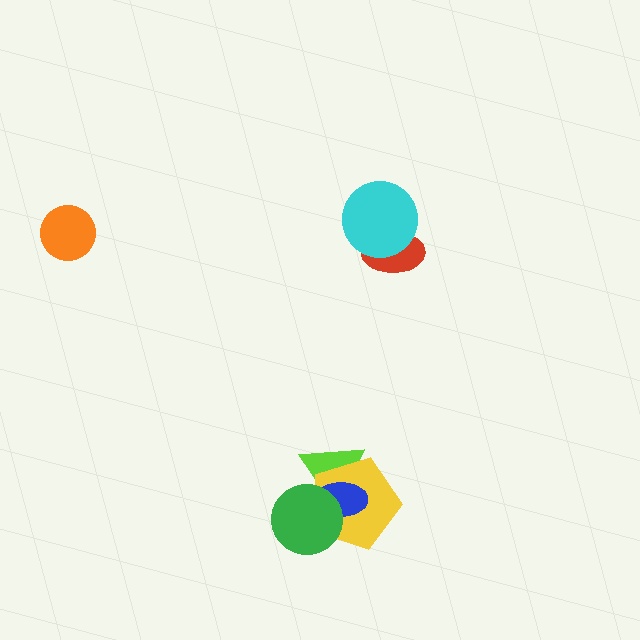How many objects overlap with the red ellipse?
1 object overlaps with the red ellipse.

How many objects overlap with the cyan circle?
1 object overlaps with the cyan circle.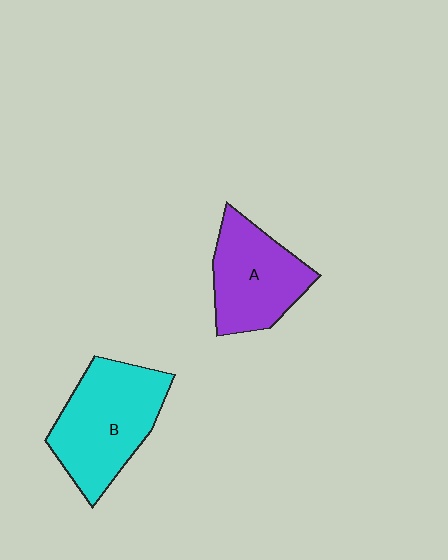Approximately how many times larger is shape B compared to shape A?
Approximately 1.2 times.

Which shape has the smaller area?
Shape A (purple).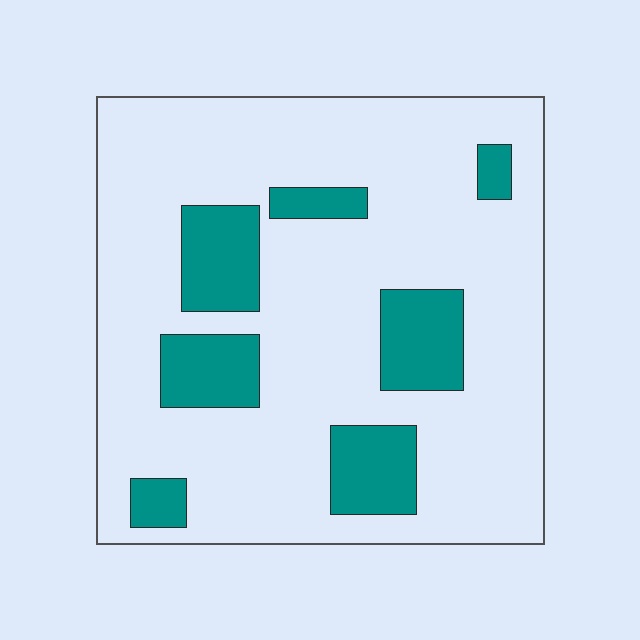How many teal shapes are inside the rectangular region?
7.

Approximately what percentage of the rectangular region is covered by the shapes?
Approximately 20%.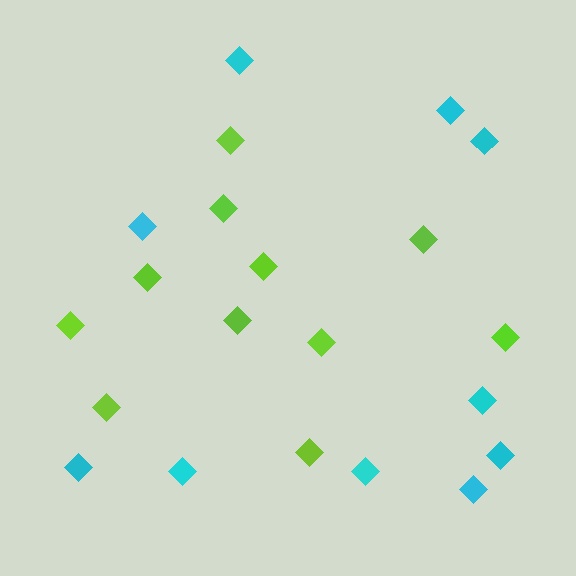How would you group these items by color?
There are 2 groups: one group of cyan diamonds (10) and one group of lime diamonds (11).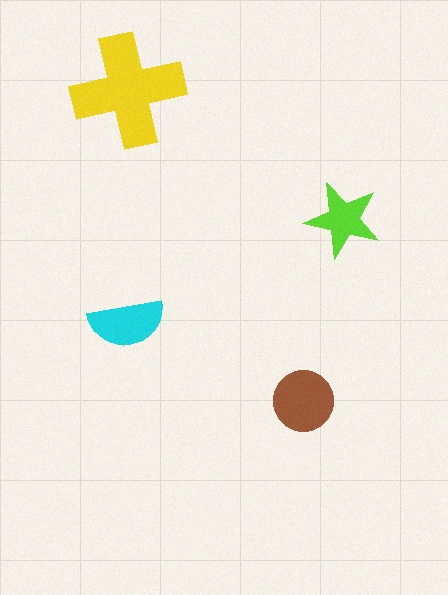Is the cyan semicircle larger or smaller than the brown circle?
Smaller.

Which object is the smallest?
The lime star.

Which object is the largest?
The yellow cross.